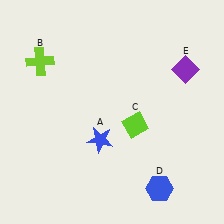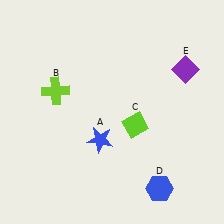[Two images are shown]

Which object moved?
The lime cross (B) moved down.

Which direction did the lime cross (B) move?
The lime cross (B) moved down.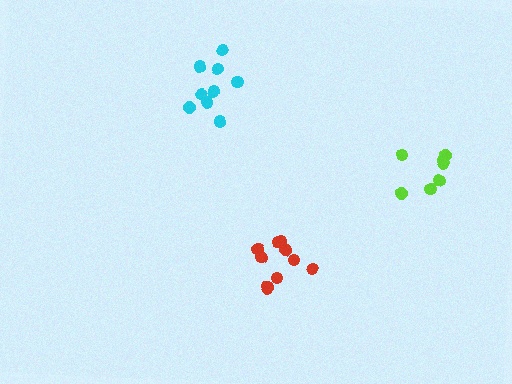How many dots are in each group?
Group 1: 10 dots, Group 2: 7 dots, Group 3: 9 dots (26 total).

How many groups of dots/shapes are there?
There are 3 groups.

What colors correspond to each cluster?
The clusters are colored: red, lime, cyan.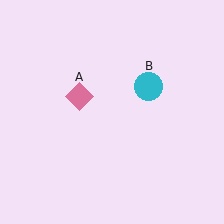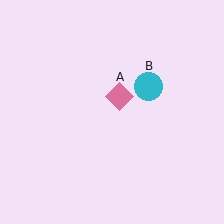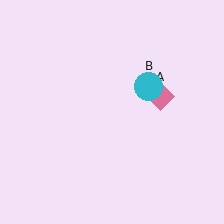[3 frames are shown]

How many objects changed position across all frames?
1 object changed position: pink diamond (object A).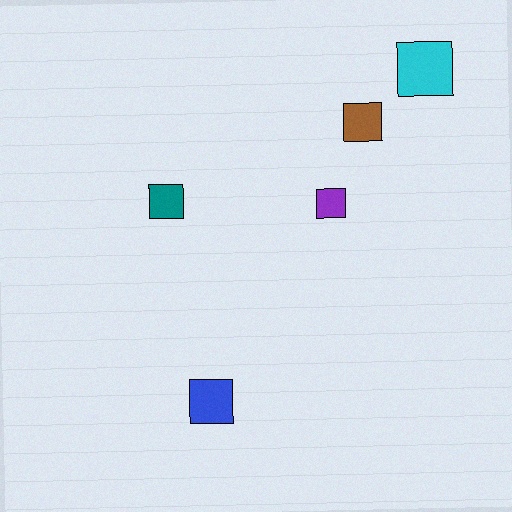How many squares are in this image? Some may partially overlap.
There are 5 squares.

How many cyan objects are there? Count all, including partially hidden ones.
There is 1 cyan object.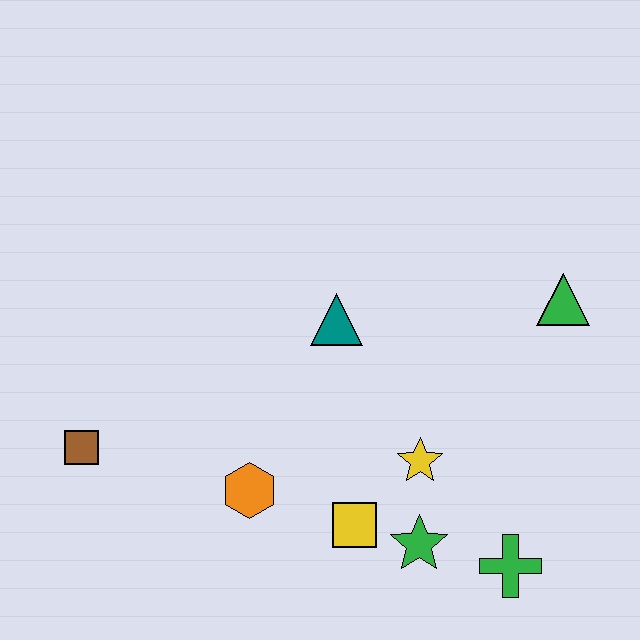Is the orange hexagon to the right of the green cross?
No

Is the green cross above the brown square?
No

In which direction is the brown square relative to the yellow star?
The brown square is to the left of the yellow star.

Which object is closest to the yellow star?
The green star is closest to the yellow star.